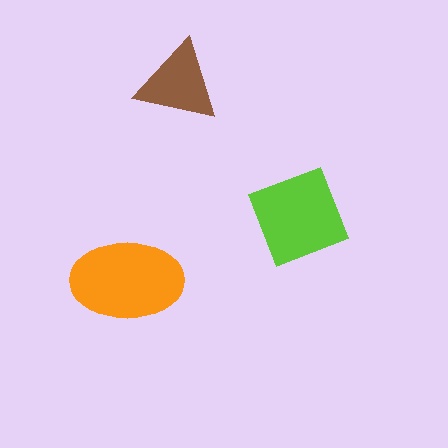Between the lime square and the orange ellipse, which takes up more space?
The orange ellipse.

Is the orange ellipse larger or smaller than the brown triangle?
Larger.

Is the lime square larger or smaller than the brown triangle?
Larger.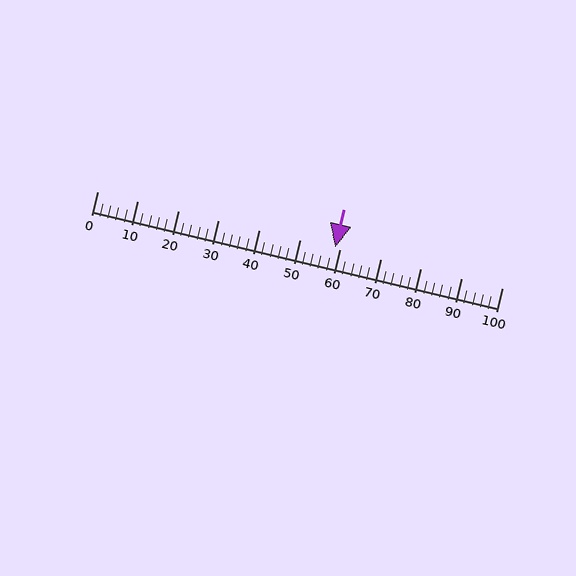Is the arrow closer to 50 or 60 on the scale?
The arrow is closer to 60.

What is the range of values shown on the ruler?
The ruler shows values from 0 to 100.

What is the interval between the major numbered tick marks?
The major tick marks are spaced 10 units apart.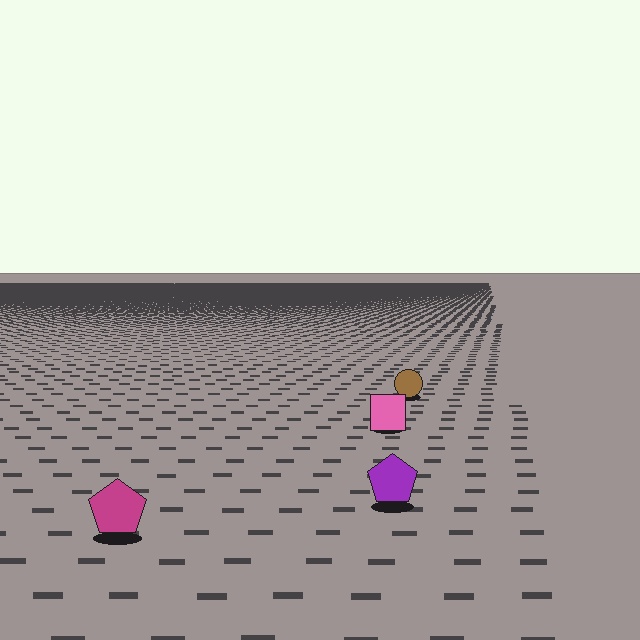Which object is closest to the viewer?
The magenta pentagon is closest. The texture marks near it are larger and more spread out.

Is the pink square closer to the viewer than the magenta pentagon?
No. The magenta pentagon is closer — you can tell from the texture gradient: the ground texture is coarser near it.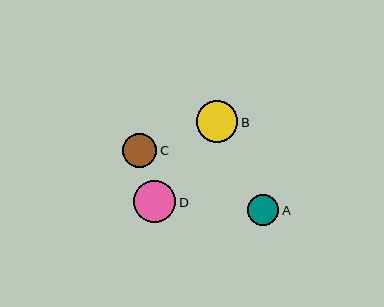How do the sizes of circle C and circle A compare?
Circle C and circle A are approximately the same size.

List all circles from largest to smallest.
From largest to smallest: D, B, C, A.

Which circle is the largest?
Circle D is the largest with a size of approximately 42 pixels.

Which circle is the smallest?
Circle A is the smallest with a size of approximately 31 pixels.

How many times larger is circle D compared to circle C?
Circle D is approximately 1.2 times the size of circle C.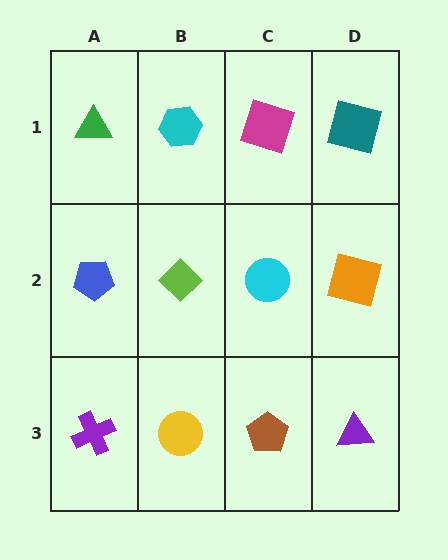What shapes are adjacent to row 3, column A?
A blue pentagon (row 2, column A), a yellow circle (row 3, column B).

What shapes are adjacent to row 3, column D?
An orange square (row 2, column D), a brown pentagon (row 3, column C).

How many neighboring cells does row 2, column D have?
3.